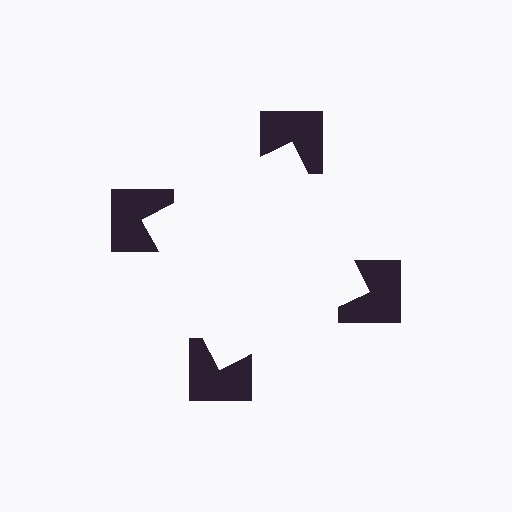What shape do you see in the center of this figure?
An illusory square — its edges are inferred from the aligned wedge cuts in the notched squares, not physically drawn.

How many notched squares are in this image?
There are 4 — one at each vertex of the illusory square.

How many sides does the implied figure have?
4 sides.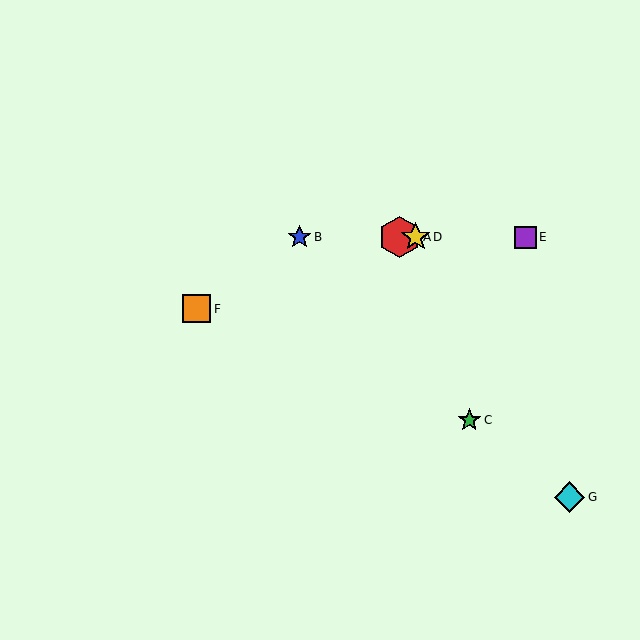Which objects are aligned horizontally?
Objects A, B, D, E are aligned horizontally.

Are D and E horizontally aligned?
Yes, both are at y≈237.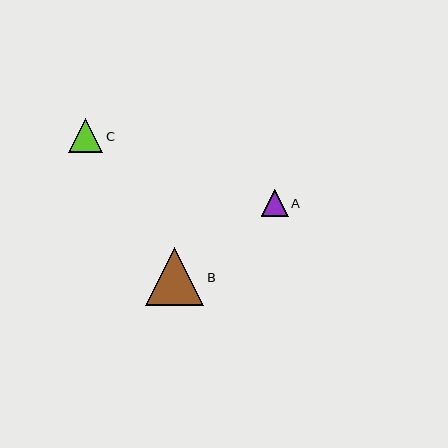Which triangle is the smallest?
Triangle A is the smallest with a size of approximately 27 pixels.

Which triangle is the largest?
Triangle B is the largest with a size of approximately 59 pixels.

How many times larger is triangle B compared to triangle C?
Triangle B is approximately 1.7 times the size of triangle C.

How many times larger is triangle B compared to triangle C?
Triangle B is approximately 1.7 times the size of triangle C.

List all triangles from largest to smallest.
From largest to smallest: B, C, A.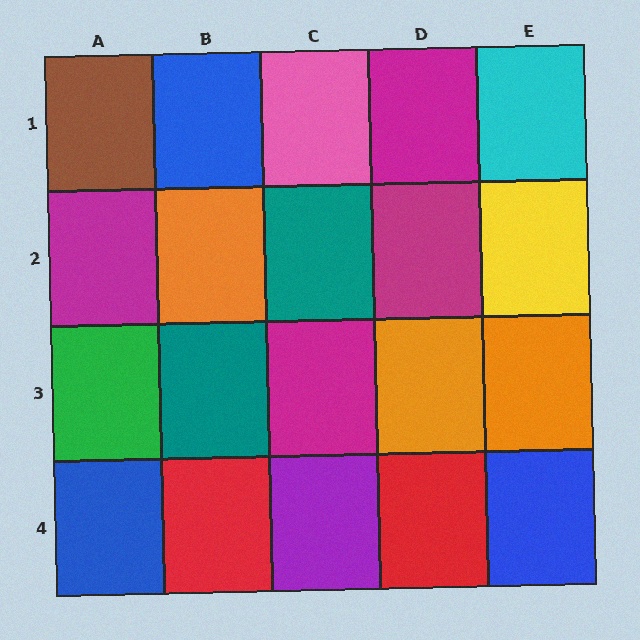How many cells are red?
2 cells are red.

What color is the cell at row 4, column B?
Red.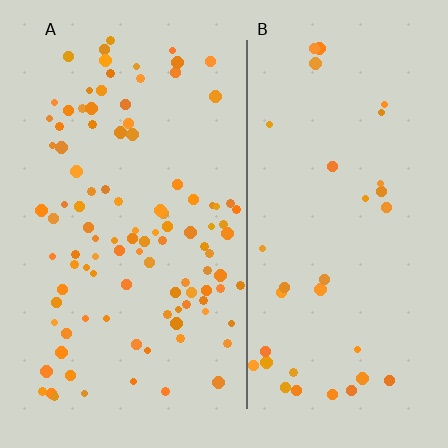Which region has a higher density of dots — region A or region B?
A (the left).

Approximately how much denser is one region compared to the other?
Approximately 3.0× — region A over region B.